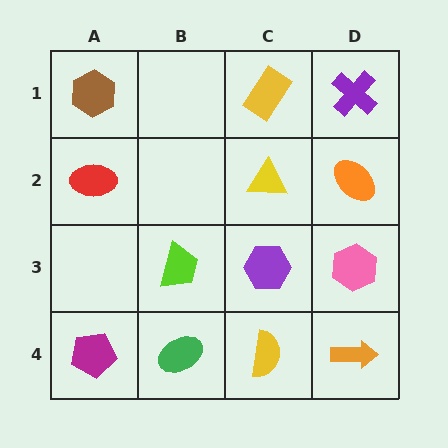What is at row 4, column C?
A yellow semicircle.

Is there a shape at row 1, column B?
No, that cell is empty.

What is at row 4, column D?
An orange arrow.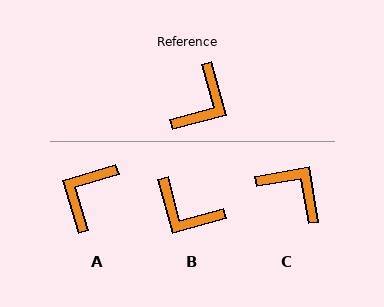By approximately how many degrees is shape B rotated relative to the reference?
Approximately 90 degrees clockwise.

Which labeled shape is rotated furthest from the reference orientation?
A, about 178 degrees away.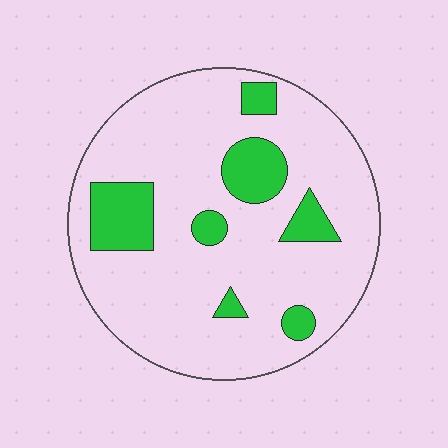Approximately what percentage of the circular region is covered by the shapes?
Approximately 20%.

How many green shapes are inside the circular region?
7.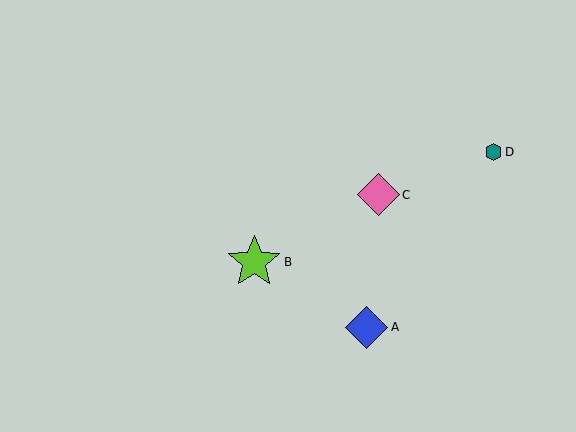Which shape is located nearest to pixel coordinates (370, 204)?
The pink diamond (labeled C) at (378, 195) is nearest to that location.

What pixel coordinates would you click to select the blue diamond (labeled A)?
Click at (367, 327) to select the blue diamond A.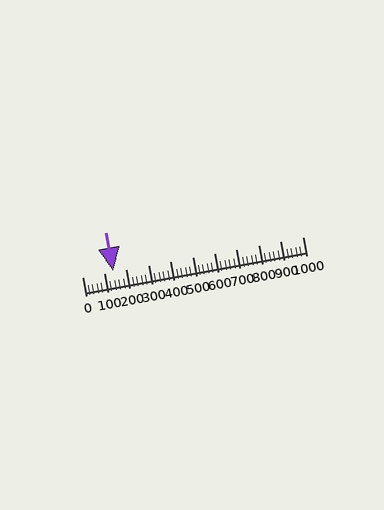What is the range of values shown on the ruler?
The ruler shows values from 0 to 1000.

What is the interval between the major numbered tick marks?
The major tick marks are spaced 100 units apart.